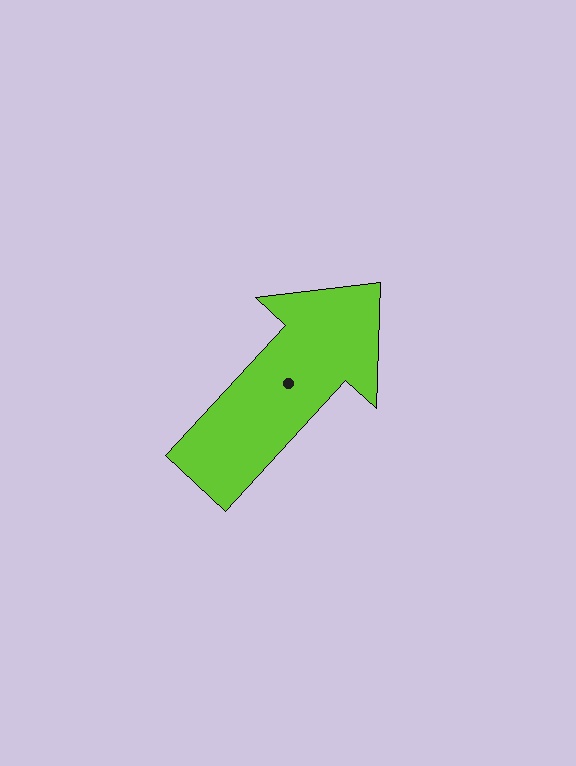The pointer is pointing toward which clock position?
Roughly 1 o'clock.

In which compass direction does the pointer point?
Northeast.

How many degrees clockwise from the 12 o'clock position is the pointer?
Approximately 43 degrees.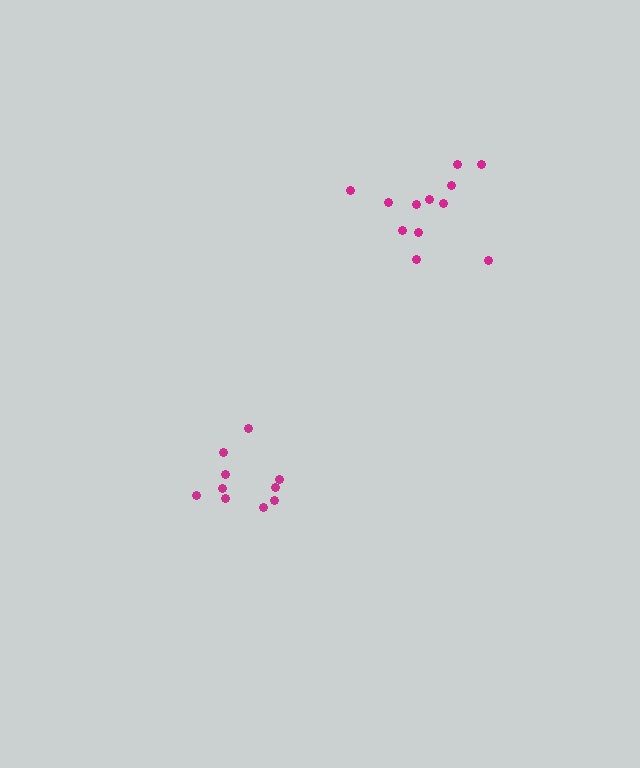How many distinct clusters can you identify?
There are 2 distinct clusters.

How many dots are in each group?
Group 1: 10 dots, Group 2: 12 dots (22 total).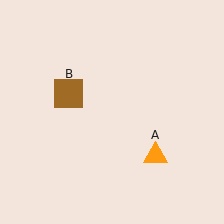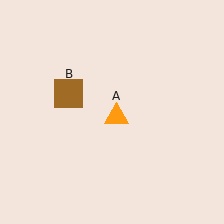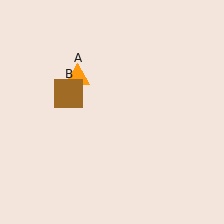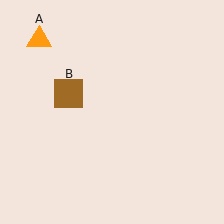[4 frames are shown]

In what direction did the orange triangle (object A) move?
The orange triangle (object A) moved up and to the left.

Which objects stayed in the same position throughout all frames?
Brown square (object B) remained stationary.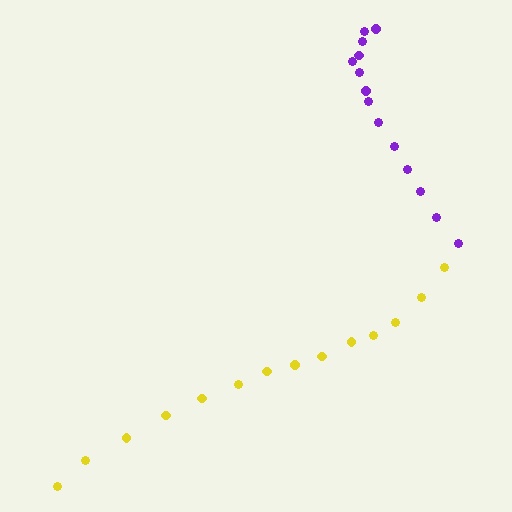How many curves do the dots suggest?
There are 2 distinct paths.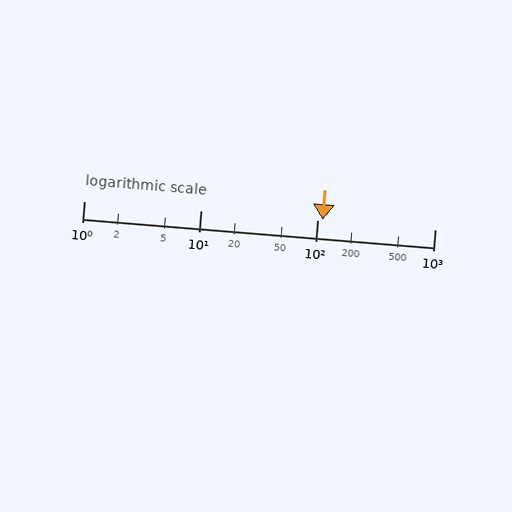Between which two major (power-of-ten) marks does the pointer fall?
The pointer is between 100 and 1000.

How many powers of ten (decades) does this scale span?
The scale spans 3 decades, from 1 to 1000.